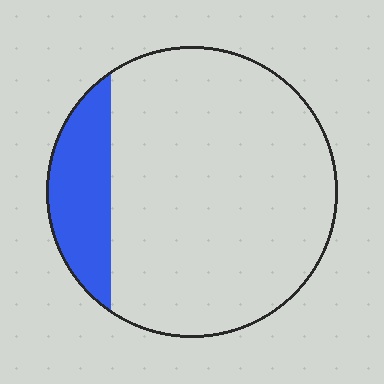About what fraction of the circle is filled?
About one sixth (1/6).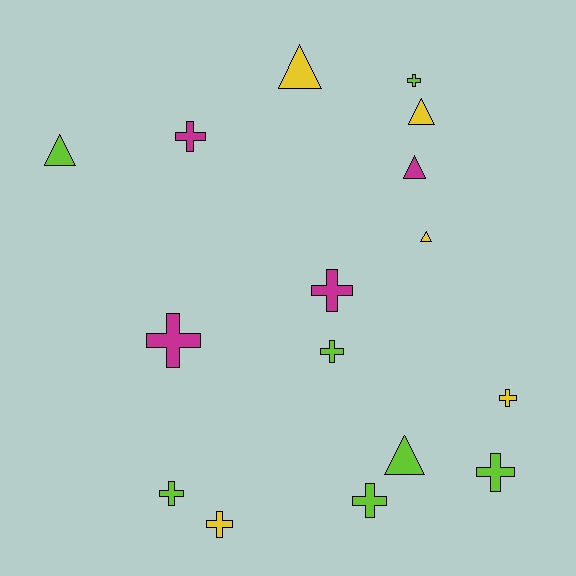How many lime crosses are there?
There are 5 lime crosses.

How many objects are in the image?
There are 16 objects.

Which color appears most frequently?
Lime, with 7 objects.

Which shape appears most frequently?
Cross, with 10 objects.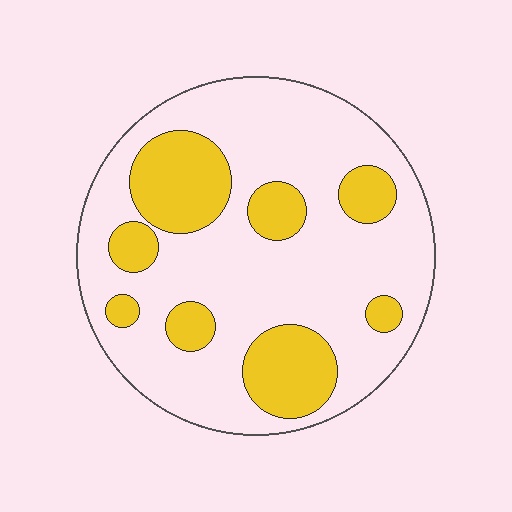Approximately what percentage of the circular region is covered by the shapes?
Approximately 25%.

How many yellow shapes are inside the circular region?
8.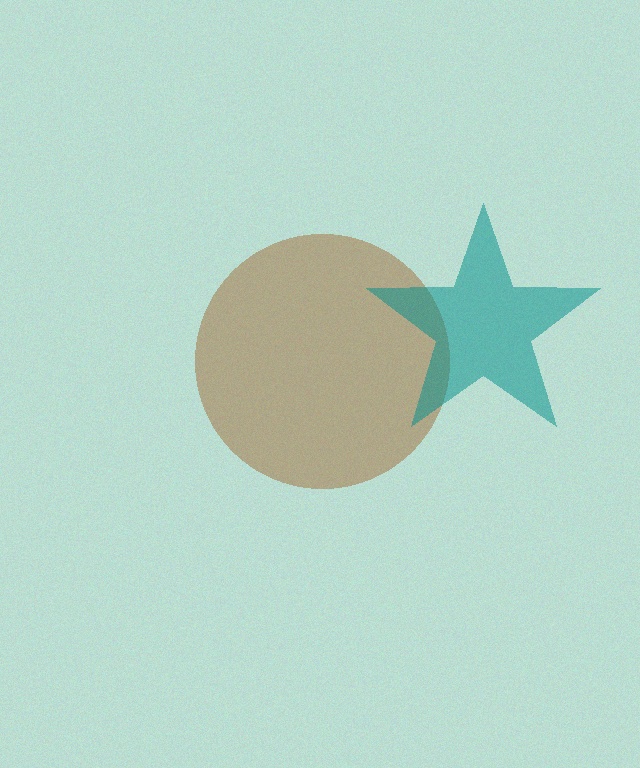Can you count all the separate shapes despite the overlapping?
Yes, there are 2 separate shapes.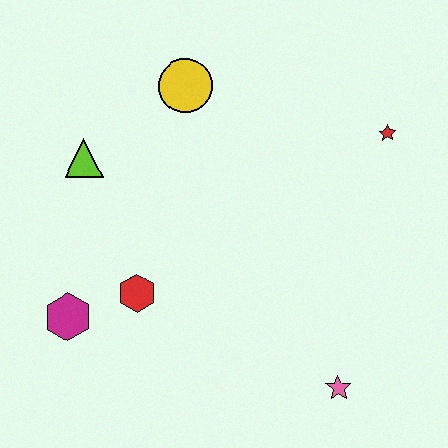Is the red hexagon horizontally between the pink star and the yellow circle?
No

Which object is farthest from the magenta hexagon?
The red star is farthest from the magenta hexagon.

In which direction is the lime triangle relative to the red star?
The lime triangle is to the left of the red star.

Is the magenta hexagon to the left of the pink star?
Yes